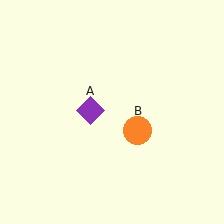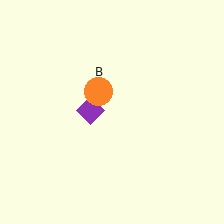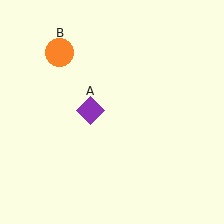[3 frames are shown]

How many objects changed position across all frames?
1 object changed position: orange circle (object B).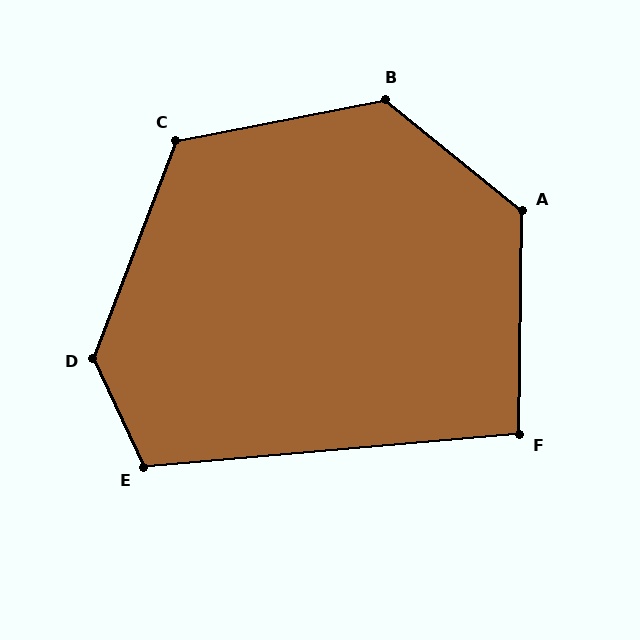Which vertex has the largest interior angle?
D, at approximately 134 degrees.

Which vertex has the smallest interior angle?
F, at approximately 96 degrees.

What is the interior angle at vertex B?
Approximately 130 degrees (obtuse).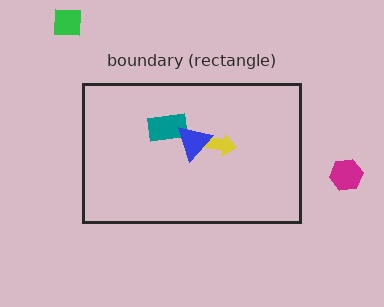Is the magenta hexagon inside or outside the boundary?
Outside.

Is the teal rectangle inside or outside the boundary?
Inside.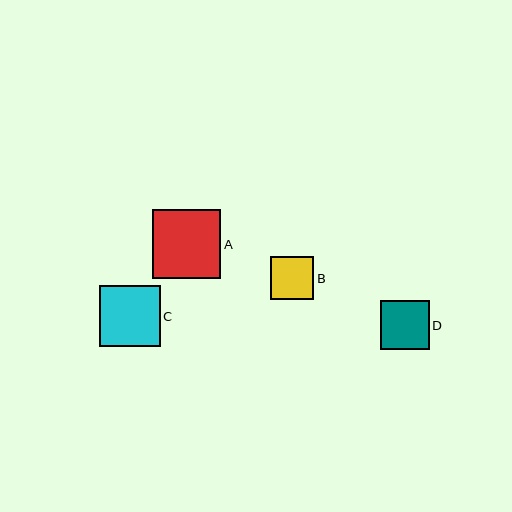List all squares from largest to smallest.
From largest to smallest: A, C, D, B.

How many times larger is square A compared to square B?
Square A is approximately 1.6 times the size of square B.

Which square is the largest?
Square A is the largest with a size of approximately 69 pixels.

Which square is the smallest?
Square B is the smallest with a size of approximately 43 pixels.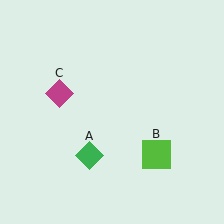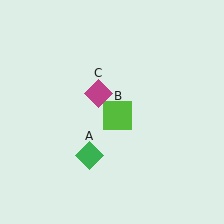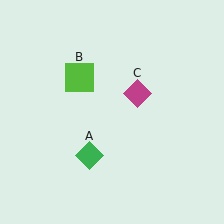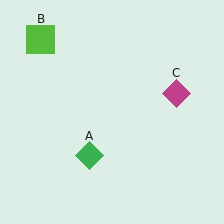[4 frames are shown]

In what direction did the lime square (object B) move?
The lime square (object B) moved up and to the left.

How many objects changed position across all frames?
2 objects changed position: lime square (object B), magenta diamond (object C).